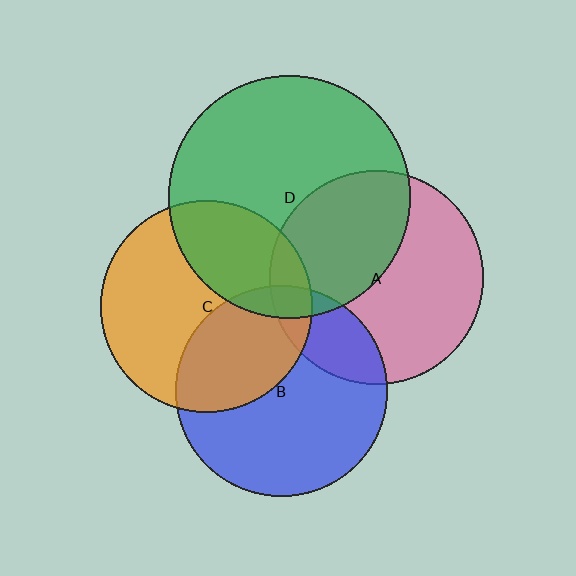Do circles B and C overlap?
Yes.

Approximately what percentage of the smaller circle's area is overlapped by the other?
Approximately 35%.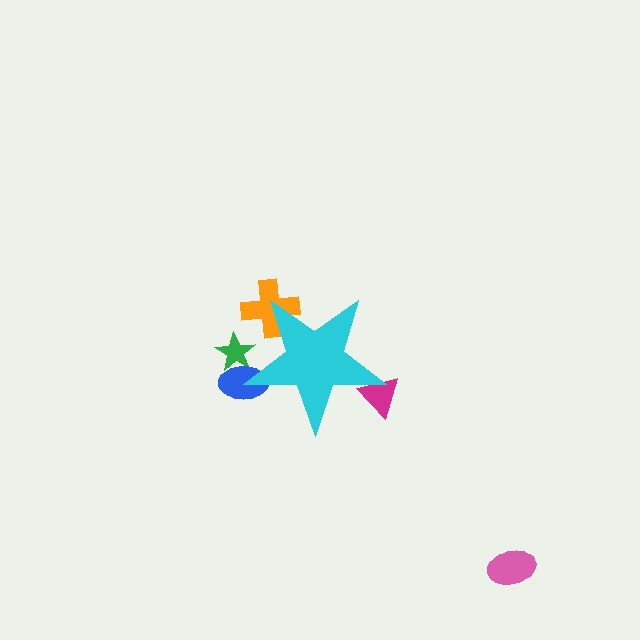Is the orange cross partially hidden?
Yes, the orange cross is partially hidden behind the cyan star.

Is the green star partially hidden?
Yes, the green star is partially hidden behind the cyan star.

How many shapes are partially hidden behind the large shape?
4 shapes are partially hidden.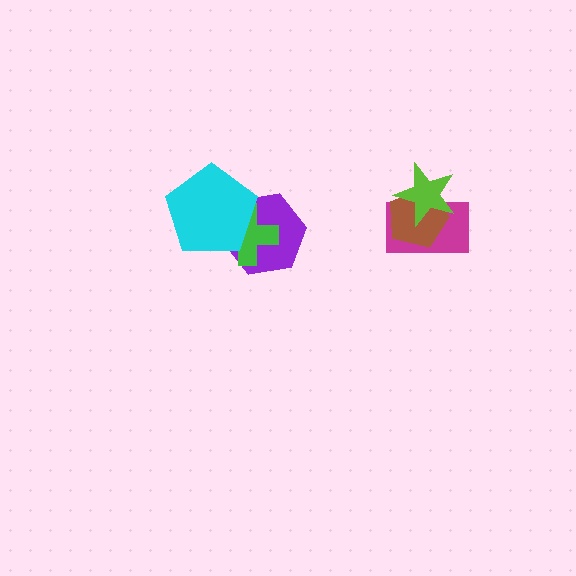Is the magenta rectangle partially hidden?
Yes, it is partially covered by another shape.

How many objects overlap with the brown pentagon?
2 objects overlap with the brown pentagon.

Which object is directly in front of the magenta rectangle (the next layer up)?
The brown pentagon is directly in front of the magenta rectangle.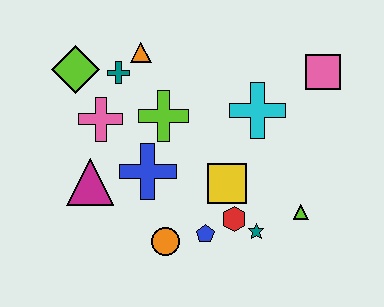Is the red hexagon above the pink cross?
No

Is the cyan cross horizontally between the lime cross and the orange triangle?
No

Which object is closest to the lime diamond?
The teal cross is closest to the lime diamond.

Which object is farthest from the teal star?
The lime diamond is farthest from the teal star.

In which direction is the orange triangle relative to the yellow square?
The orange triangle is above the yellow square.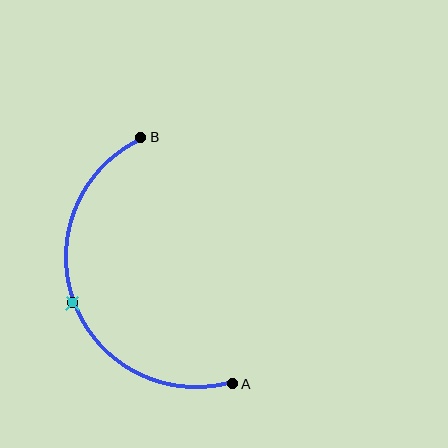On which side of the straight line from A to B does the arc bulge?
The arc bulges to the left of the straight line connecting A and B.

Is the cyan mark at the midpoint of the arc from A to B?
Yes. The cyan mark lies on the arc at equal arc-length from both A and B — it is the arc midpoint.